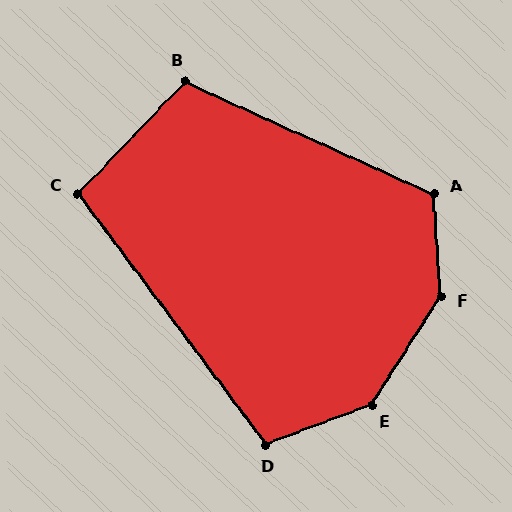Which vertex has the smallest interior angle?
C, at approximately 100 degrees.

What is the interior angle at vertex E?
Approximately 143 degrees (obtuse).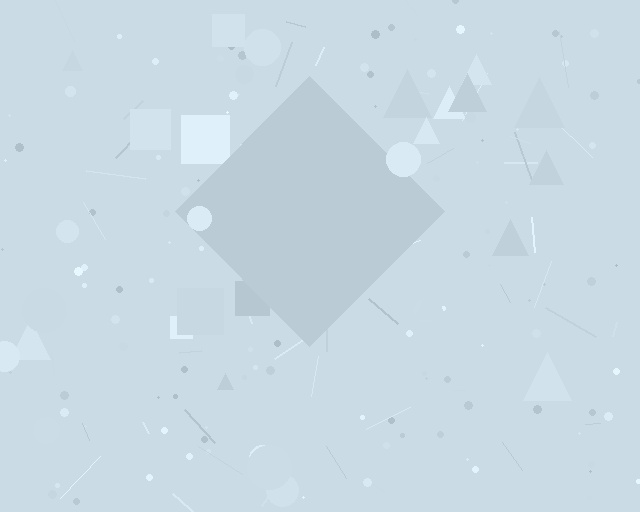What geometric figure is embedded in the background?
A diamond is embedded in the background.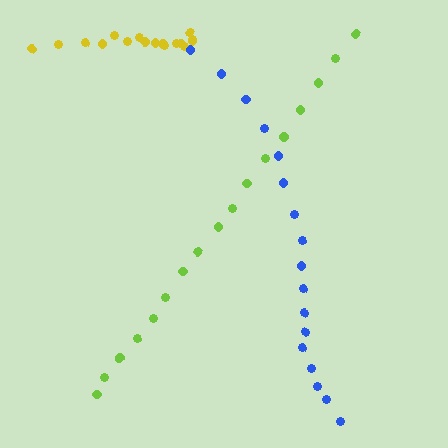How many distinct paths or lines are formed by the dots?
There are 3 distinct paths.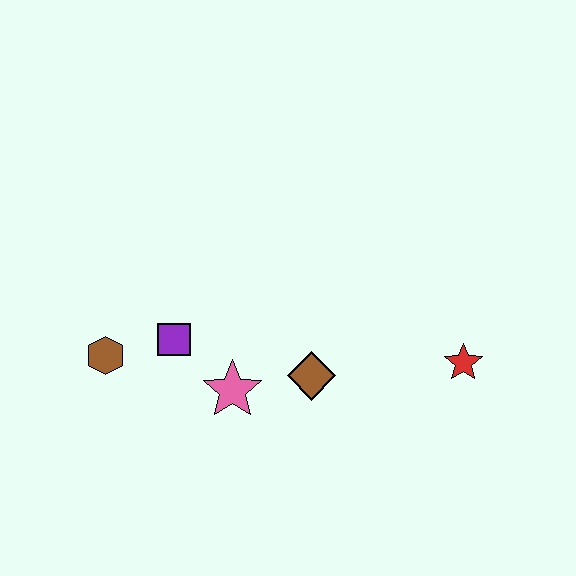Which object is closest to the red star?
The brown diamond is closest to the red star.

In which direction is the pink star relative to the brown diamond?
The pink star is to the left of the brown diamond.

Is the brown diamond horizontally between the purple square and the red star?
Yes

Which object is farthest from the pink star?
The red star is farthest from the pink star.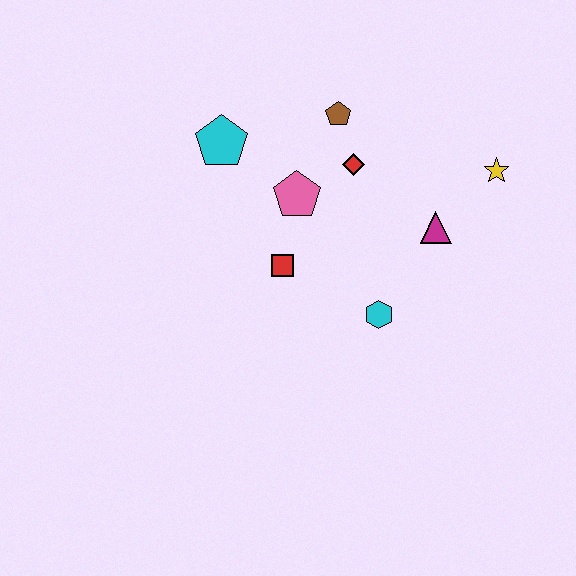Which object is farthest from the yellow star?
The cyan pentagon is farthest from the yellow star.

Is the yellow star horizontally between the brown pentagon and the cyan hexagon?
No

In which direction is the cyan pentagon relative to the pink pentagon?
The cyan pentagon is to the left of the pink pentagon.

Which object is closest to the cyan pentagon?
The pink pentagon is closest to the cyan pentagon.